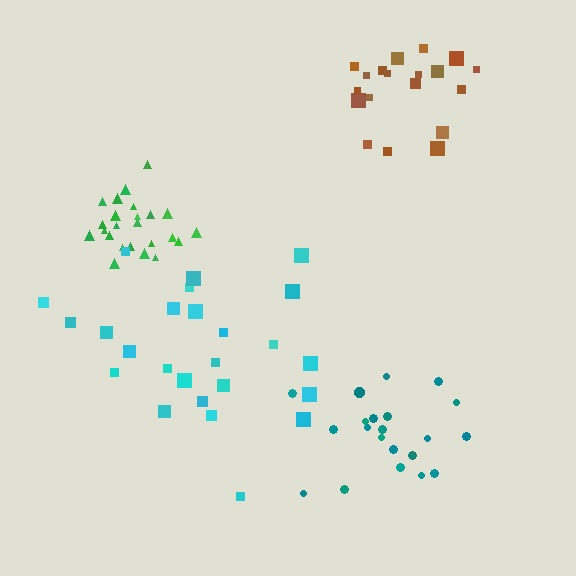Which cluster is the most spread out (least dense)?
Cyan.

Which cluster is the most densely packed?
Green.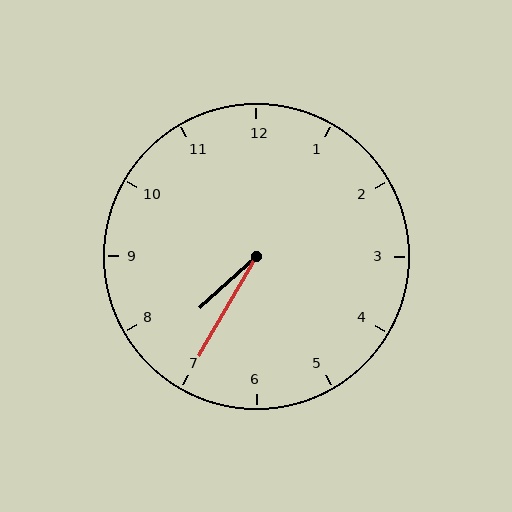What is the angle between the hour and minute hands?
Approximately 18 degrees.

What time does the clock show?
7:35.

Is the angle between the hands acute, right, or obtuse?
It is acute.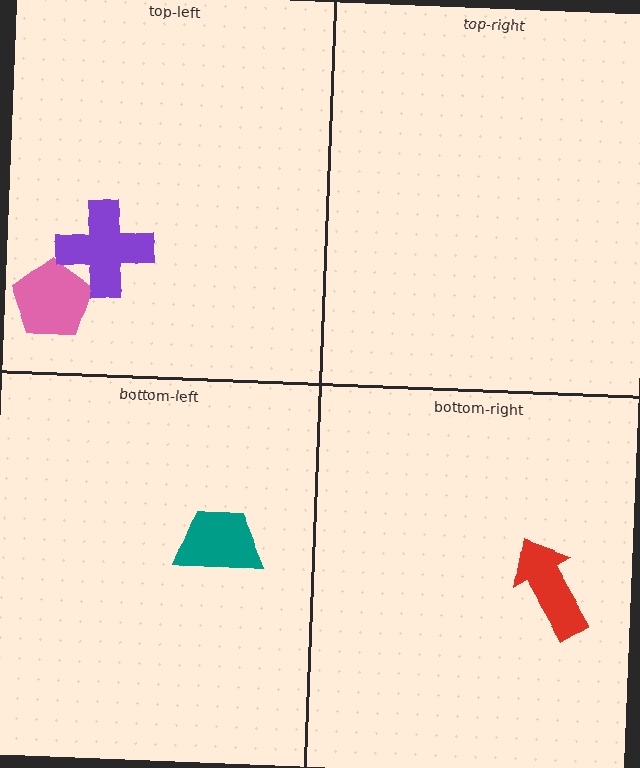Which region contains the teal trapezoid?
The bottom-left region.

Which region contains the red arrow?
The bottom-right region.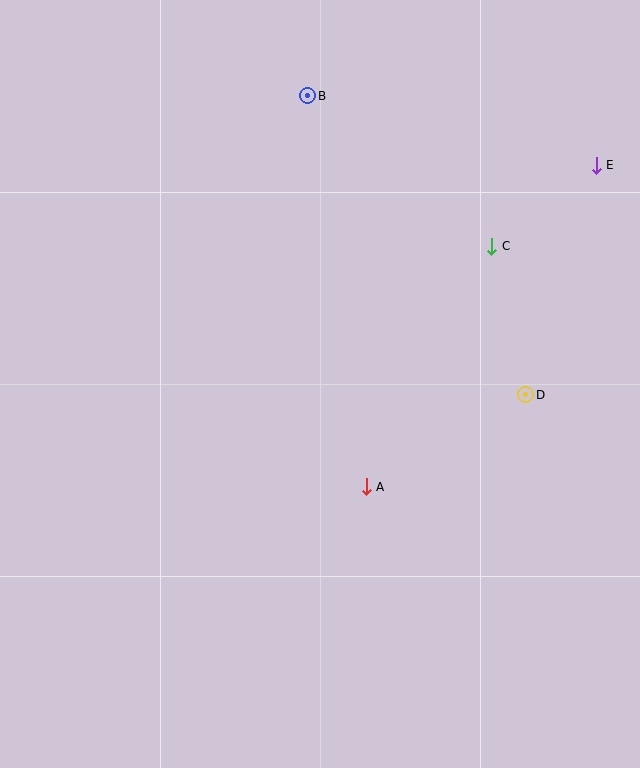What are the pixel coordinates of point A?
Point A is at (366, 487).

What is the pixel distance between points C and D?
The distance between C and D is 152 pixels.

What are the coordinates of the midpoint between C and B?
The midpoint between C and B is at (400, 171).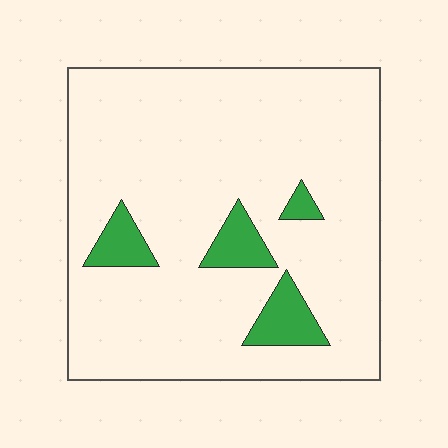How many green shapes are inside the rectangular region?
4.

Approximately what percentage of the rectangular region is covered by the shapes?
Approximately 10%.